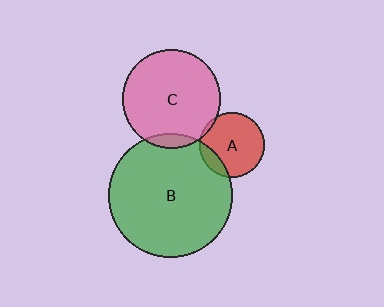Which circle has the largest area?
Circle B (green).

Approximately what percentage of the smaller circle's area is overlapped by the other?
Approximately 5%.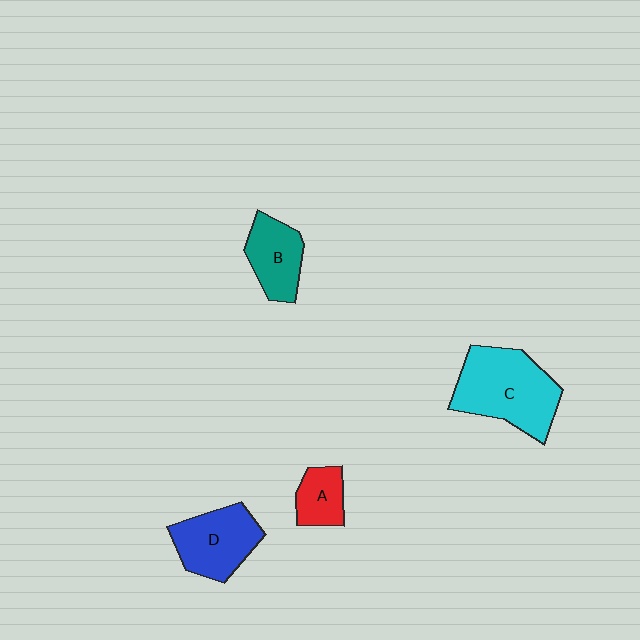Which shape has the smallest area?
Shape A (red).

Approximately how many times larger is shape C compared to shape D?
Approximately 1.4 times.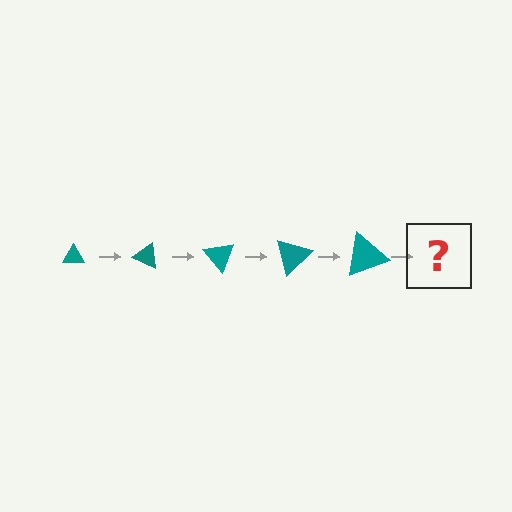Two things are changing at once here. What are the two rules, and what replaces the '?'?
The two rules are that the triangle grows larger each step and it rotates 25 degrees each step. The '?' should be a triangle, larger than the previous one and rotated 125 degrees from the start.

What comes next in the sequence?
The next element should be a triangle, larger than the previous one and rotated 125 degrees from the start.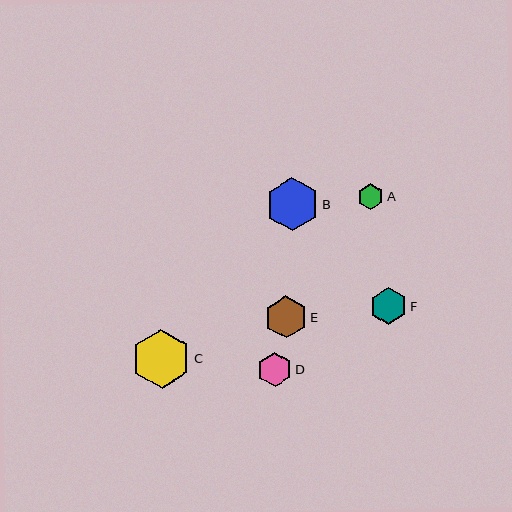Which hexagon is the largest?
Hexagon C is the largest with a size of approximately 59 pixels.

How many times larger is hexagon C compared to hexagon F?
Hexagon C is approximately 1.6 times the size of hexagon F.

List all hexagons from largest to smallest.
From largest to smallest: C, B, E, F, D, A.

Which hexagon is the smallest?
Hexagon A is the smallest with a size of approximately 26 pixels.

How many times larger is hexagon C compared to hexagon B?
Hexagon C is approximately 1.1 times the size of hexagon B.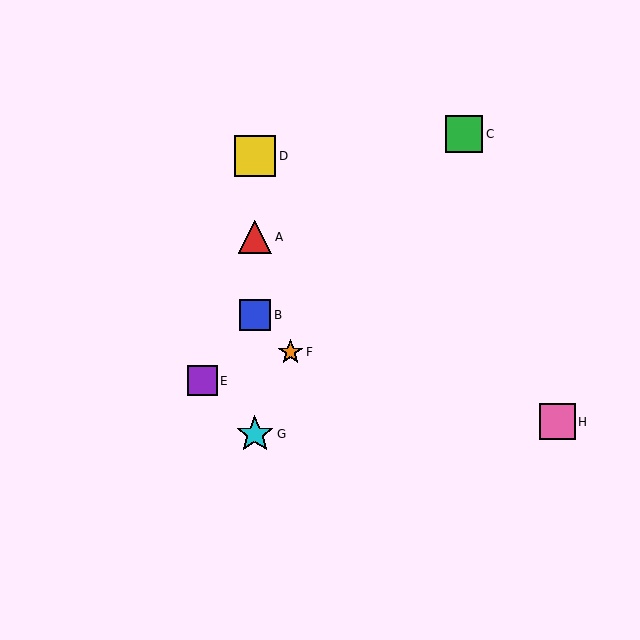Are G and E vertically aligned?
No, G is at x≈255 and E is at x≈202.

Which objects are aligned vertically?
Objects A, B, D, G are aligned vertically.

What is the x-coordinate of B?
Object B is at x≈255.